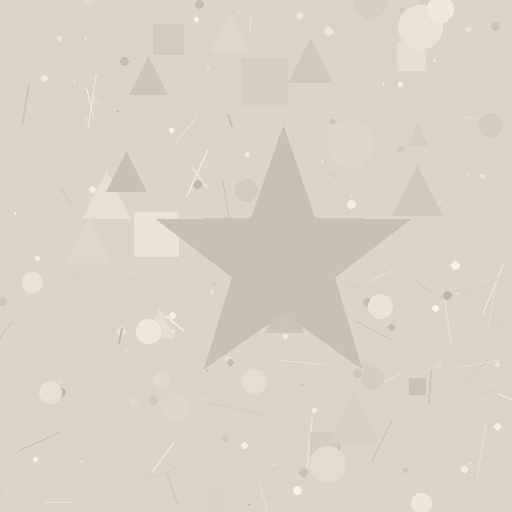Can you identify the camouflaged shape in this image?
The camouflaged shape is a star.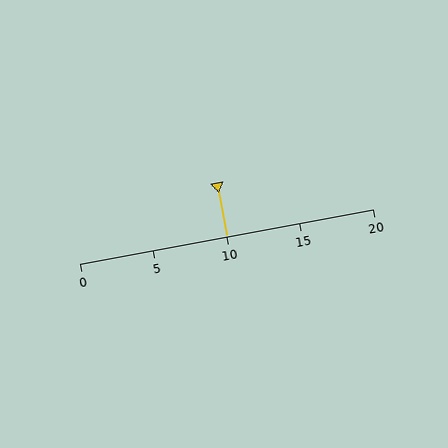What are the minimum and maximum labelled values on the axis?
The axis runs from 0 to 20.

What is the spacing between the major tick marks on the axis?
The major ticks are spaced 5 apart.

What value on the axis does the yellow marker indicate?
The marker indicates approximately 10.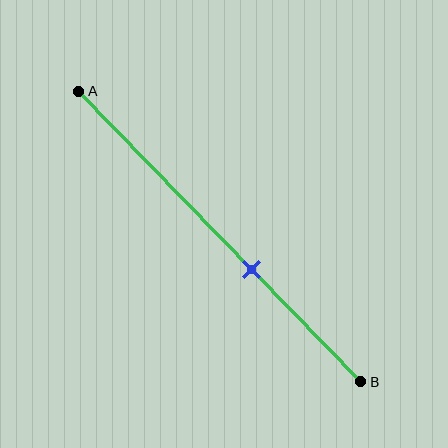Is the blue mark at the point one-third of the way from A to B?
No, the mark is at about 60% from A, not at the 33% one-third point.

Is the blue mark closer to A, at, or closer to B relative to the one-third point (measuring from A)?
The blue mark is closer to point B than the one-third point of segment AB.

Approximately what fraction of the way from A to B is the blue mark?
The blue mark is approximately 60% of the way from A to B.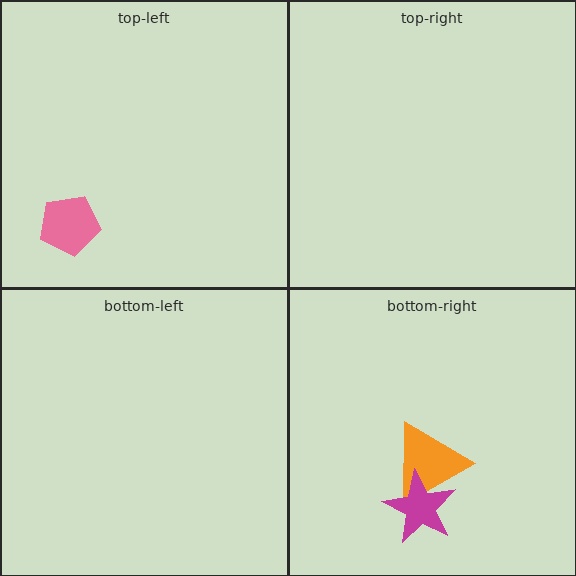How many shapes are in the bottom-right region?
2.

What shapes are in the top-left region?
The pink pentagon.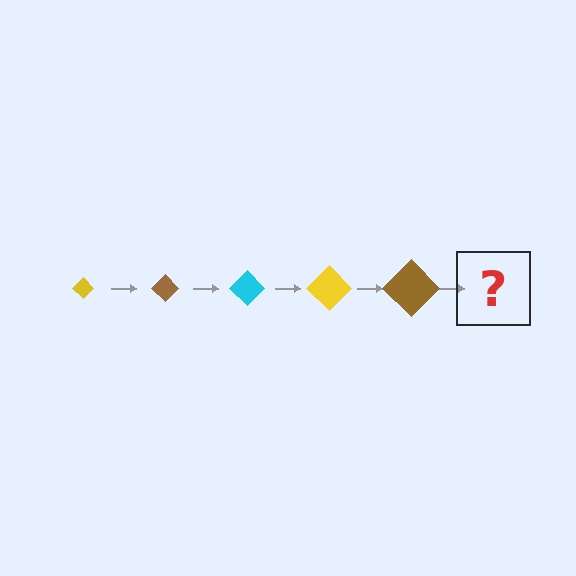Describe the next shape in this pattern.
It should be a cyan diamond, larger than the previous one.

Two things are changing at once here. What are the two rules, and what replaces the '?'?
The two rules are that the diamond grows larger each step and the color cycles through yellow, brown, and cyan. The '?' should be a cyan diamond, larger than the previous one.